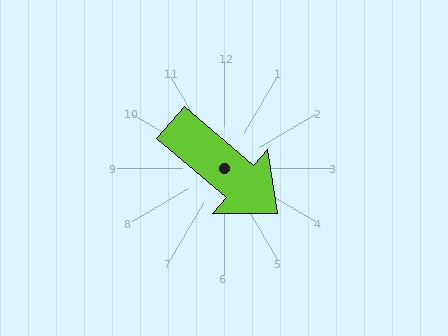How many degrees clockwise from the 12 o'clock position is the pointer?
Approximately 130 degrees.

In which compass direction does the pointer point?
Southeast.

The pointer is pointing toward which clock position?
Roughly 4 o'clock.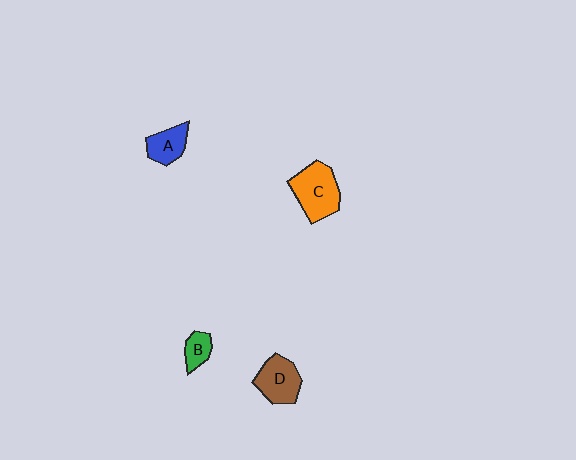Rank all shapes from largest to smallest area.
From largest to smallest: C (orange), D (brown), A (blue), B (green).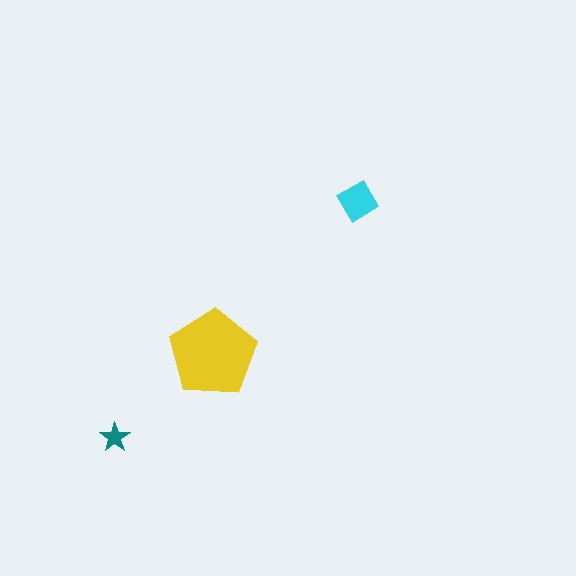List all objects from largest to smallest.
The yellow pentagon, the cyan diamond, the teal star.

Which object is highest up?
The cyan diamond is topmost.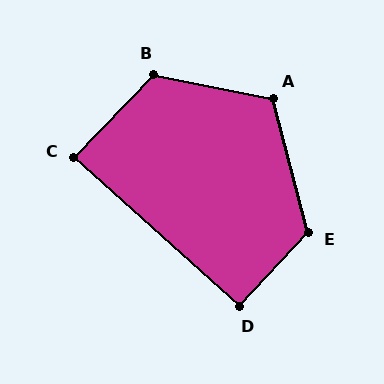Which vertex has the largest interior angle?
B, at approximately 122 degrees.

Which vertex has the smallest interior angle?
C, at approximately 88 degrees.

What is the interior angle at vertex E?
Approximately 122 degrees (obtuse).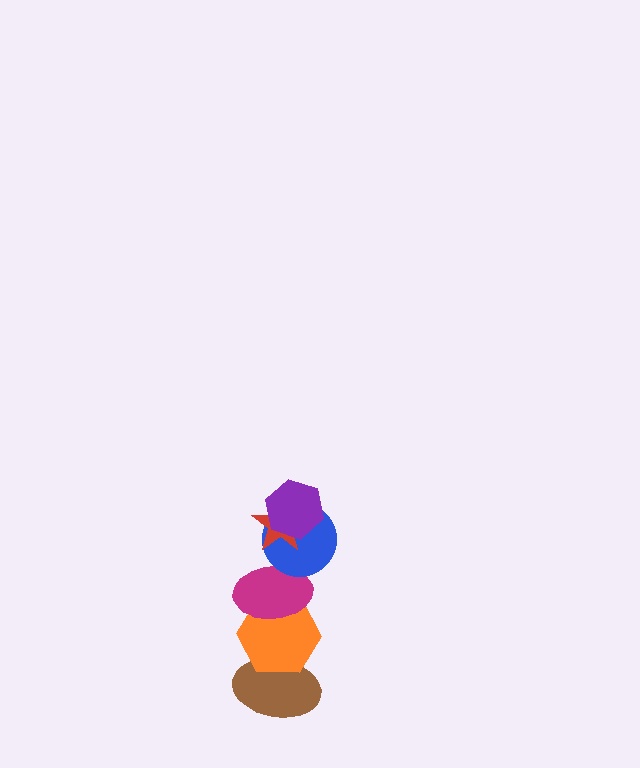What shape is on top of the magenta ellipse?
The blue circle is on top of the magenta ellipse.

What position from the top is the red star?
The red star is 2nd from the top.